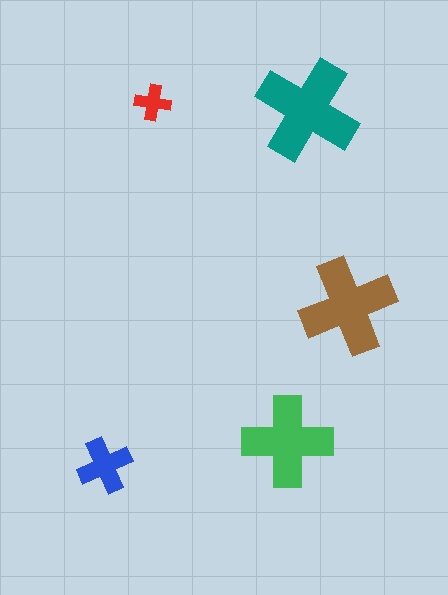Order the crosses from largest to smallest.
the teal one, the brown one, the green one, the blue one, the red one.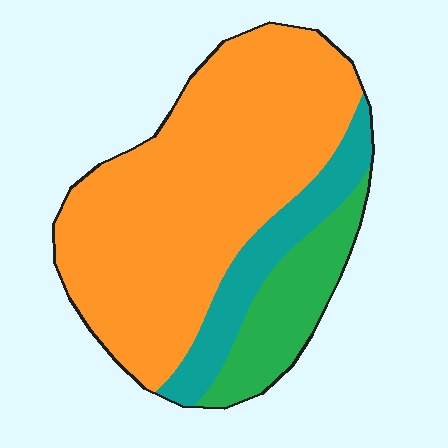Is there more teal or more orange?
Orange.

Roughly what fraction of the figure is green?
Green covers about 15% of the figure.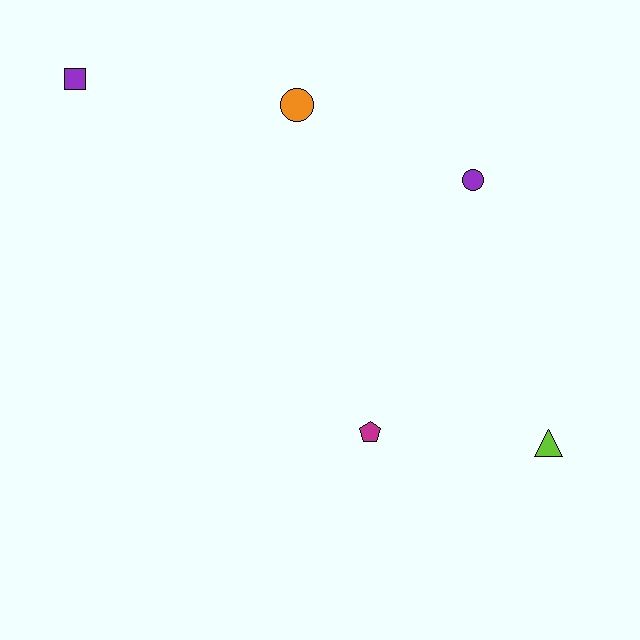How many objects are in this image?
There are 5 objects.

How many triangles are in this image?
There is 1 triangle.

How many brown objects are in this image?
There are no brown objects.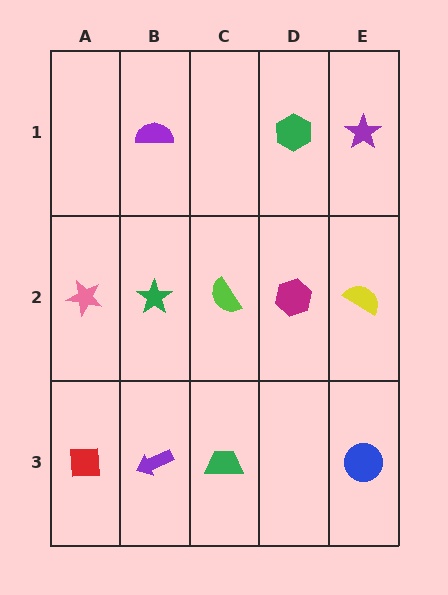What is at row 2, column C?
A lime semicircle.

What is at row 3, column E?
A blue circle.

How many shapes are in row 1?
3 shapes.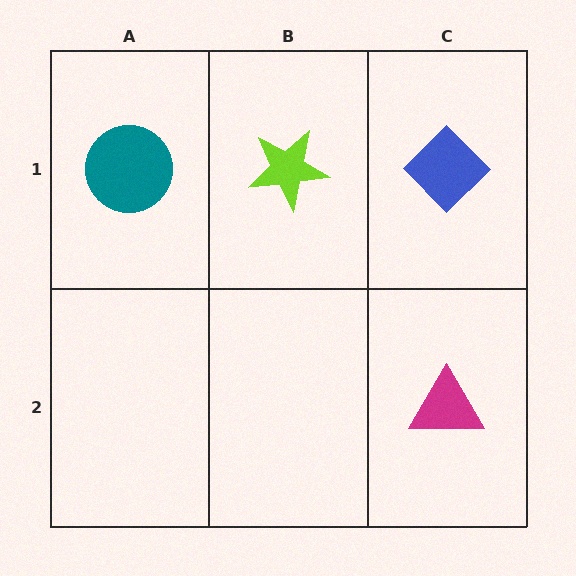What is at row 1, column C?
A blue diamond.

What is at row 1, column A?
A teal circle.